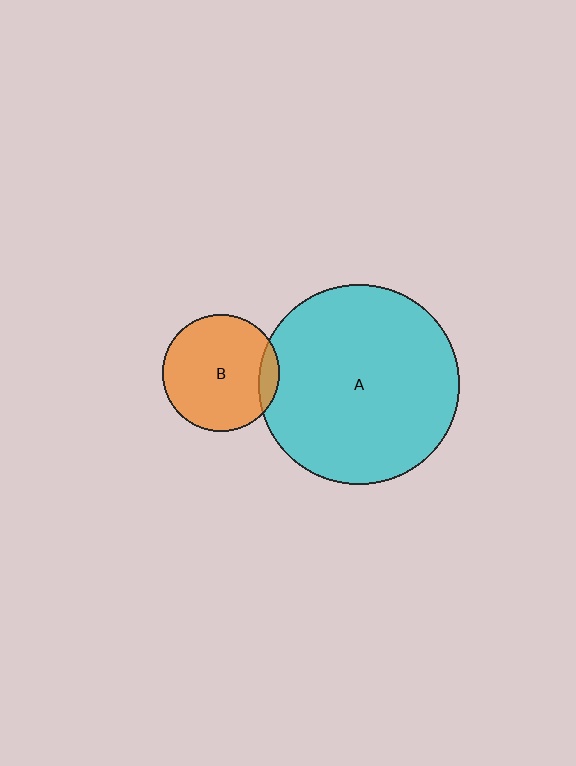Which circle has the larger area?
Circle A (cyan).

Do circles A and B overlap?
Yes.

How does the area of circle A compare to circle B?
Approximately 3.0 times.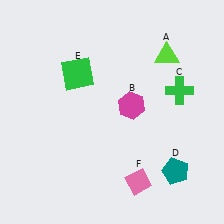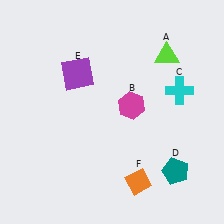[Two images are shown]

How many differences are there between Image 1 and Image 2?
There are 3 differences between the two images.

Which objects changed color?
C changed from green to cyan. E changed from green to purple. F changed from pink to orange.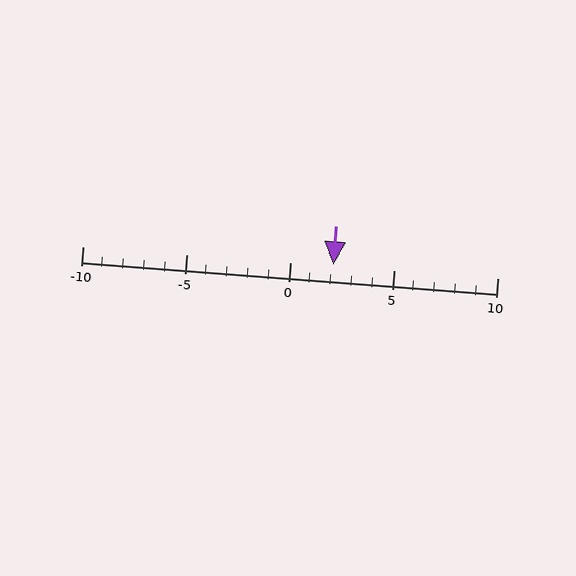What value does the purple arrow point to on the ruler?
The purple arrow points to approximately 2.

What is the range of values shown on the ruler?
The ruler shows values from -10 to 10.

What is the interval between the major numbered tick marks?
The major tick marks are spaced 5 units apart.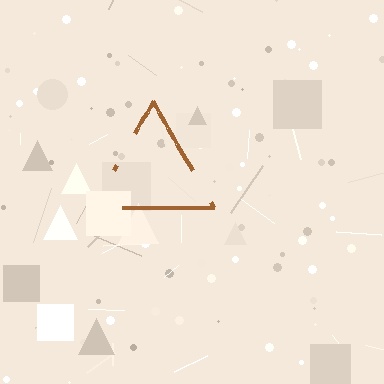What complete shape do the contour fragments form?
The contour fragments form a triangle.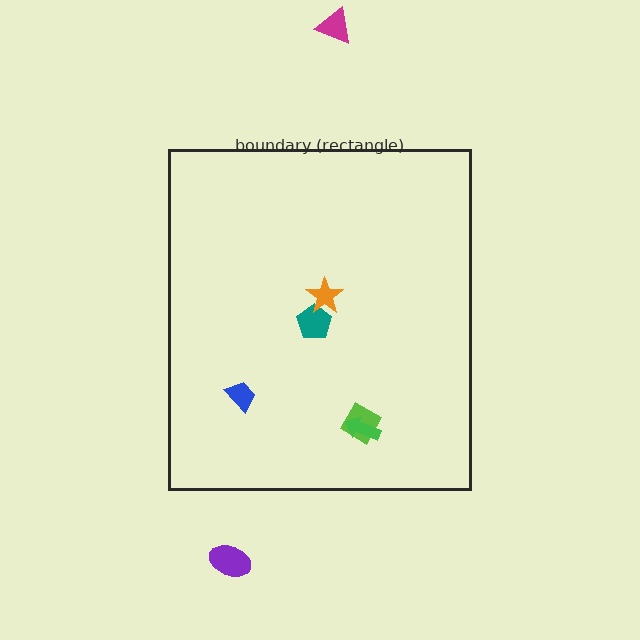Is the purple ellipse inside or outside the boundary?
Outside.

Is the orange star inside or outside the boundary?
Inside.